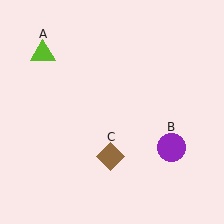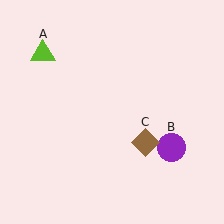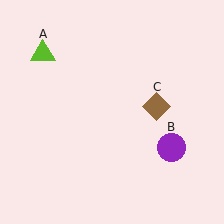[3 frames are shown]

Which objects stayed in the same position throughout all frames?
Lime triangle (object A) and purple circle (object B) remained stationary.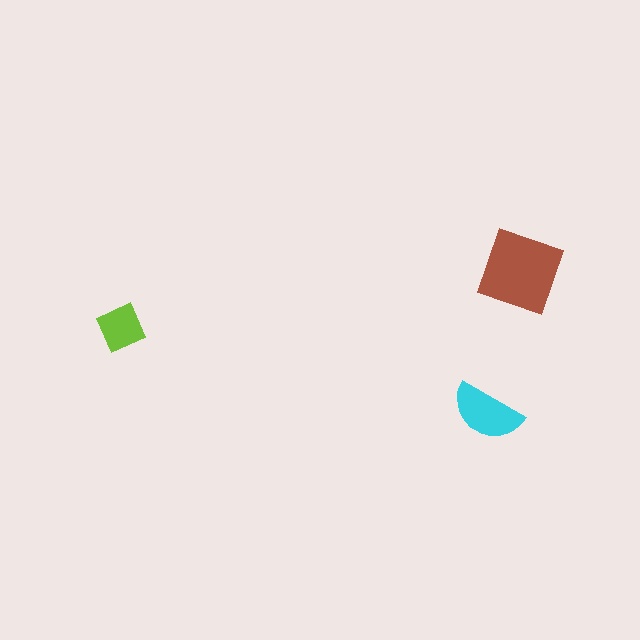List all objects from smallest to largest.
The lime square, the cyan semicircle, the brown diamond.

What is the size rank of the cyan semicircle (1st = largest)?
2nd.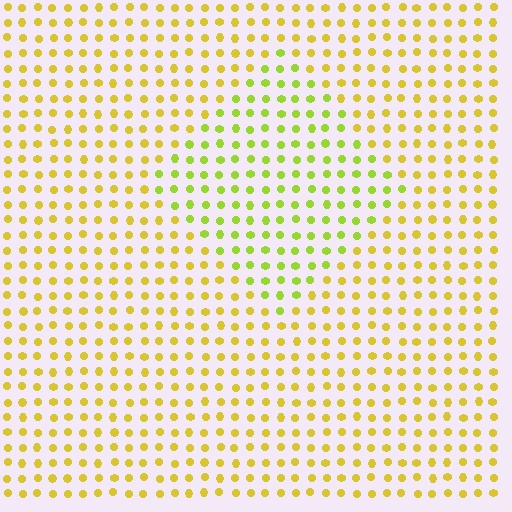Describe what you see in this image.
The image is filled with small yellow elements in a uniform arrangement. A diamond-shaped region is visible where the elements are tinted to a slightly different hue, forming a subtle color boundary.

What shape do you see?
I see a diamond.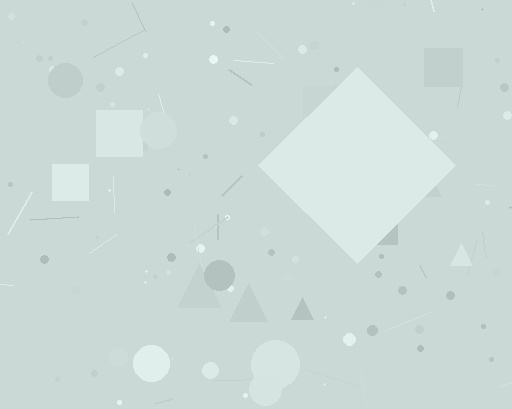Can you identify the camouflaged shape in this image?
The camouflaged shape is a diamond.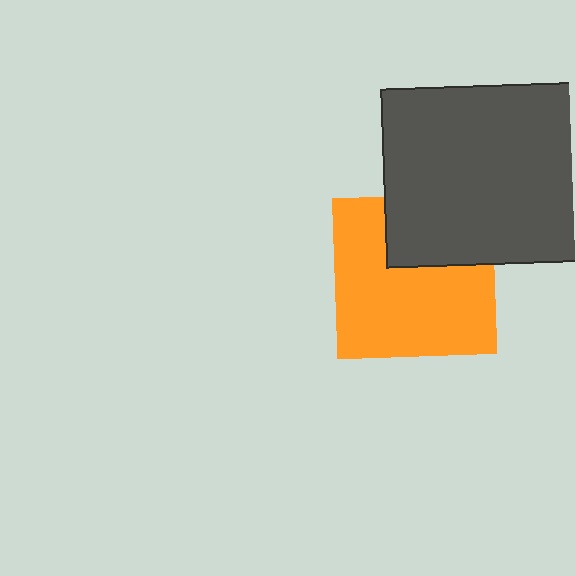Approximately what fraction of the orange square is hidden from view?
Roughly 30% of the orange square is hidden behind the dark gray rectangle.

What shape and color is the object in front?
The object in front is a dark gray rectangle.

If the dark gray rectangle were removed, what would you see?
You would see the complete orange square.